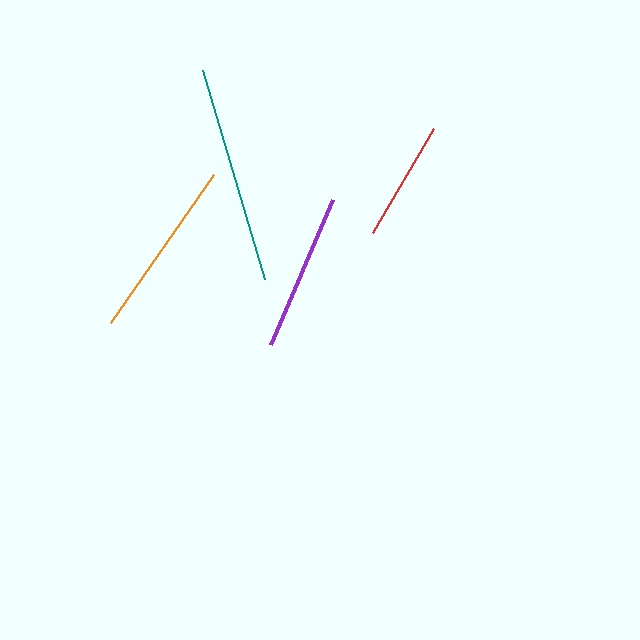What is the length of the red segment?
The red segment is approximately 121 pixels long.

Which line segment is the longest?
The teal line is the longest at approximately 218 pixels.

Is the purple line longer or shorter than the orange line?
The orange line is longer than the purple line.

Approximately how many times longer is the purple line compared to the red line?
The purple line is approximately 1.3 times the length of the red line.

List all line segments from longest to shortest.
From longest to shortest: teal, orange, purple, red.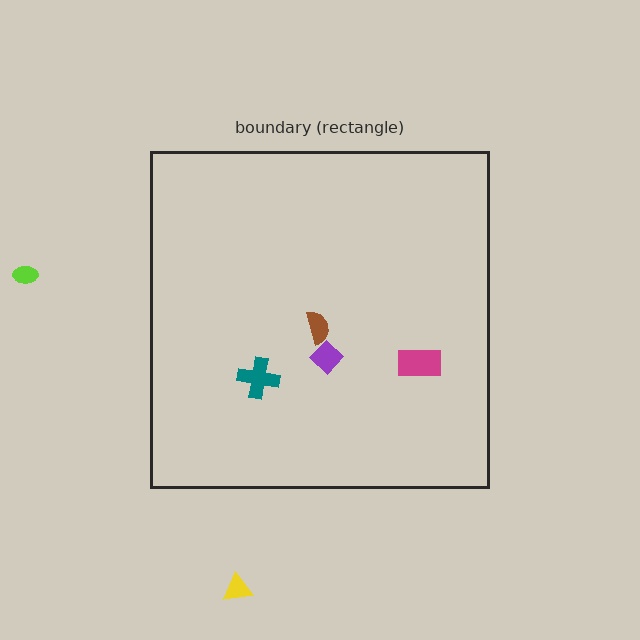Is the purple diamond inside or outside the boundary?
Inside.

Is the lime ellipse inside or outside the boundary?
Outside.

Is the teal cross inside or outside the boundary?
Inside.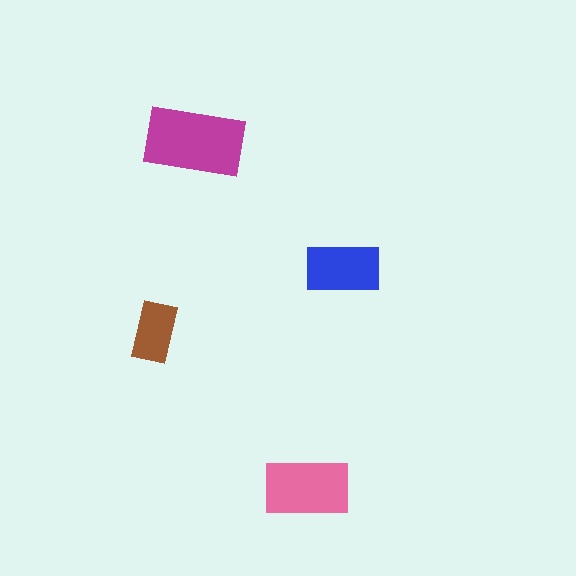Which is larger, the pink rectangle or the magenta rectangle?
The magenta one.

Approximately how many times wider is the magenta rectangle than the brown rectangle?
About 1.5 times wider.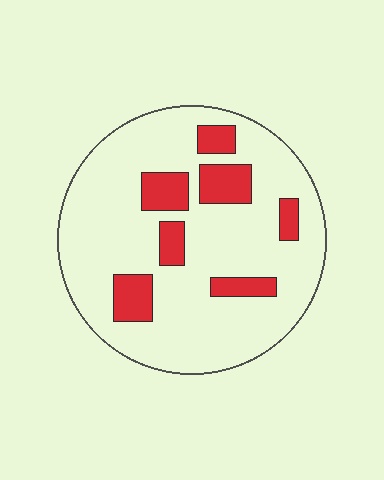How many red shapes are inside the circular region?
7.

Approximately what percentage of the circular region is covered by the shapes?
Approximately 20%.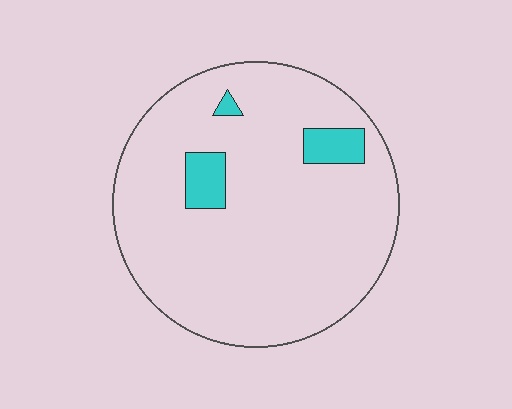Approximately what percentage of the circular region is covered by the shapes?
Approximately 10%.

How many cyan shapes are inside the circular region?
3.